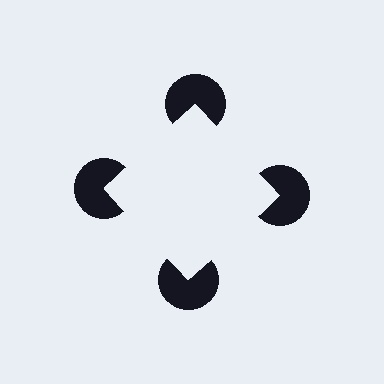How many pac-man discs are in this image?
There are 4 — one at each vertex of the illusory square.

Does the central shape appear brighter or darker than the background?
It typically appears slightly brighter than the background, even though no actual brightness change is drawn.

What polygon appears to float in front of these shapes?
An illusory square — its edges are inferred from the aligned wedge cuts in the pac-man discs, not physically drawn.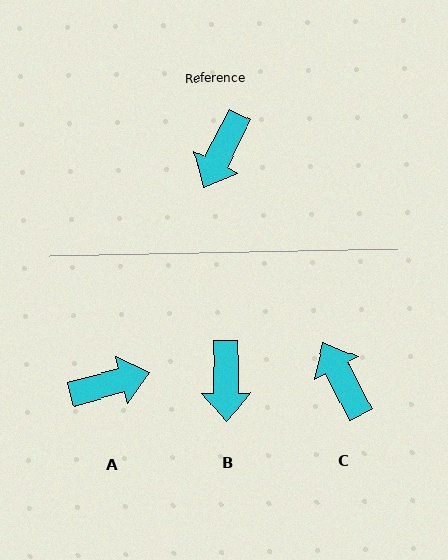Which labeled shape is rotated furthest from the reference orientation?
A, about 132 degrees away.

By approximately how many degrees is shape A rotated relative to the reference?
Approximately 132 degrees counter-clockwise.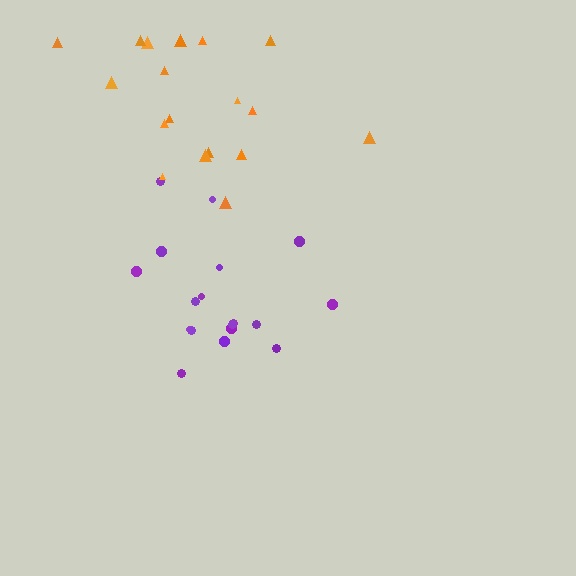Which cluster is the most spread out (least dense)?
Orange.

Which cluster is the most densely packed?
Purple.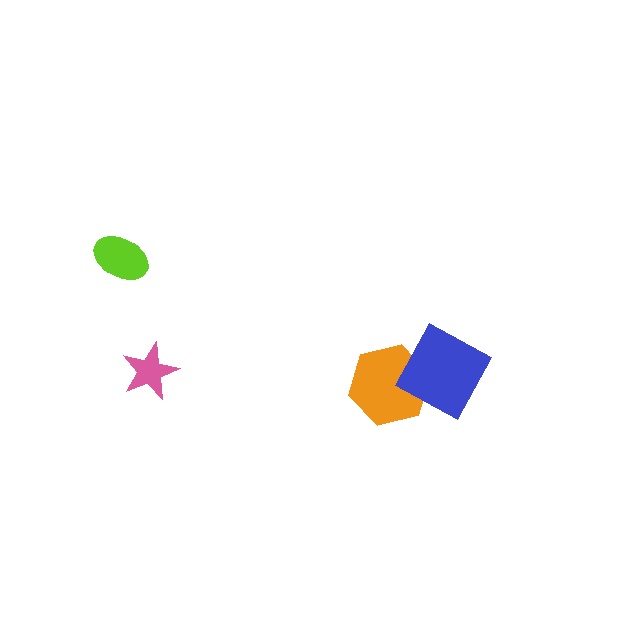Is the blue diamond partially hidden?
No, no other shape covers it.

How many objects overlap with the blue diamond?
1 object overlaps with the blue diamond.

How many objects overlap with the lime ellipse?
0 objects overlap with the lime ellipse.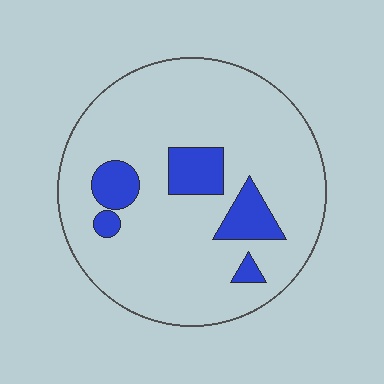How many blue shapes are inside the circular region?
5.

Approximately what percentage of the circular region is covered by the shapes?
Approximately 15%.